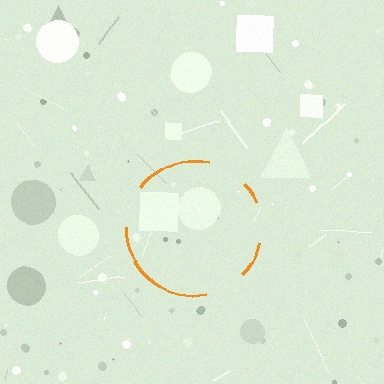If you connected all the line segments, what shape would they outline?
They would outline a circle.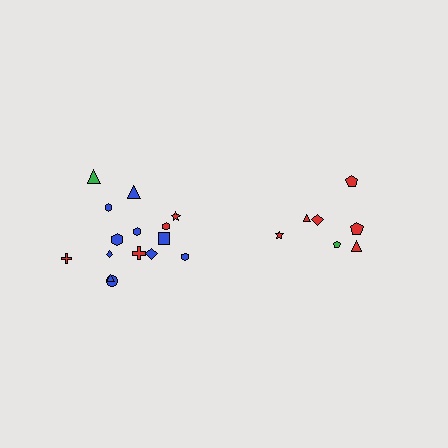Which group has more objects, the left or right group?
The left group.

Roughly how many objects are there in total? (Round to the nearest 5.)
Roughly 20 objects in total.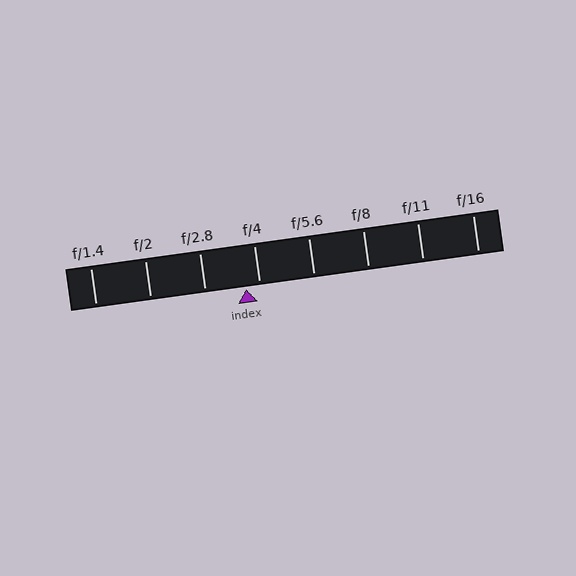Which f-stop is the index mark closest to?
The index mark is closest to f/4.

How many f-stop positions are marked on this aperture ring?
There are 8 f-stop positions marked.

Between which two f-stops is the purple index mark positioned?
The index mark is between f/2.8 and f/4.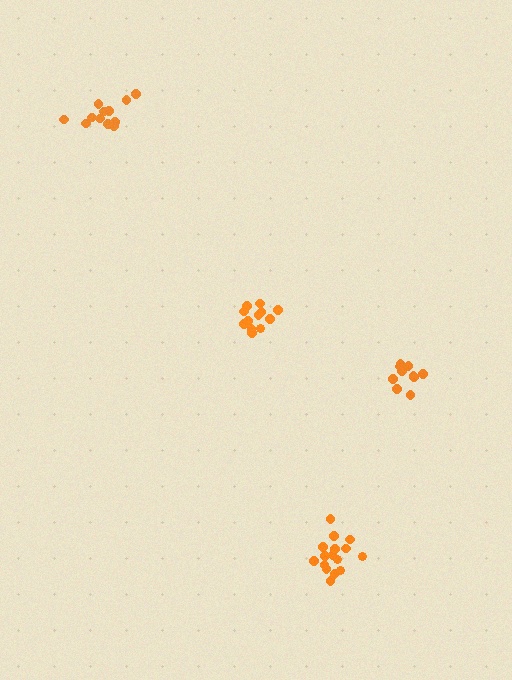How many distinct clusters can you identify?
There are 4 distinct clusters.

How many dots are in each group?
Group 1: 16 dots, Group 2: 12 dots, Group 3: 10 dots, Group 4: 12 dots (50 total).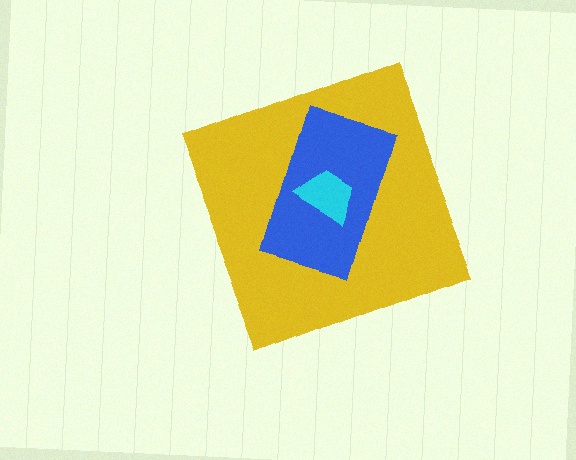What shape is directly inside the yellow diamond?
The blue rectangle.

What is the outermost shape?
The yellow diamond.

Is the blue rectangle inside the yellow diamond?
Yes.